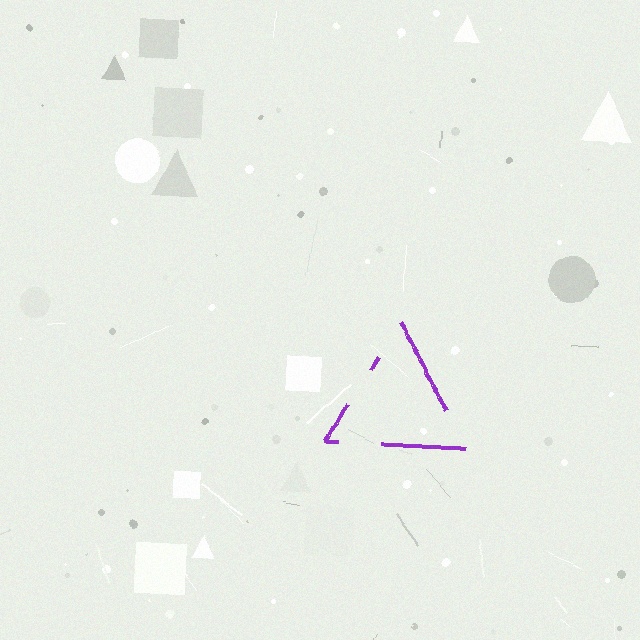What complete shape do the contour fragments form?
The contour fragments form a triangle.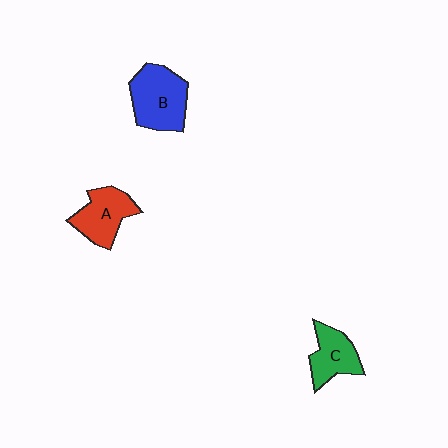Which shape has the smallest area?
Shape C (green).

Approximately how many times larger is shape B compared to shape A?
Approximately 1.3 times.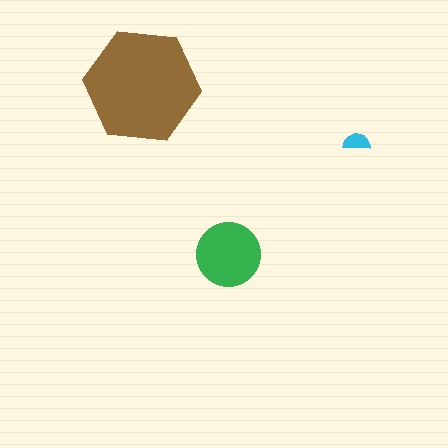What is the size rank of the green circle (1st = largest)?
2nd.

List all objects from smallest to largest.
The cyan semicircle, the green circle, the brown hexagon.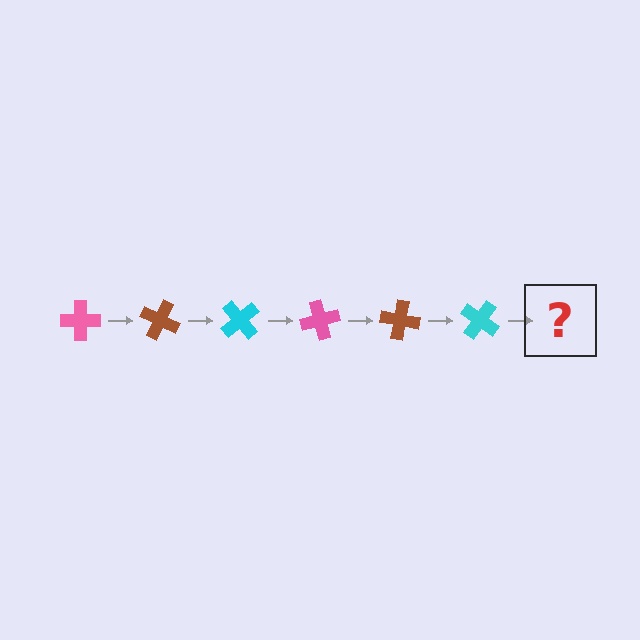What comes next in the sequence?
The next element should be a pink cross, rotated 150 degrees from the start.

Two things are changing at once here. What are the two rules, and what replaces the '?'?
The two rules are that it rotates 25 degrees each step and the color cycles through pink, brown, and cyan. The '?' should be a pink cross, rotated 150 degrees from the start.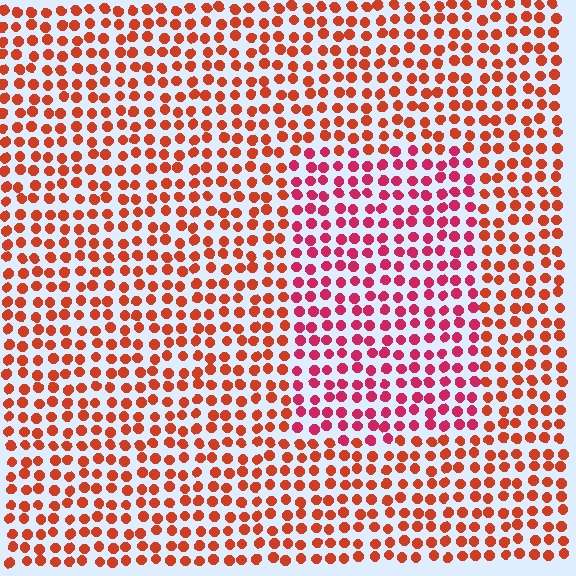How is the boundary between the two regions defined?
The boundary is defined purely by a slight shift in hue (about 31 degrees). Spacing, size, and orientation are identical on both sides.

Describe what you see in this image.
The image is filled with small red elements in a uniform arrangement. A rectangle-shaped region is visible where the elements are tinted to a slightly different hue, forming a subtle color boundary.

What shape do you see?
I see a rectangle.